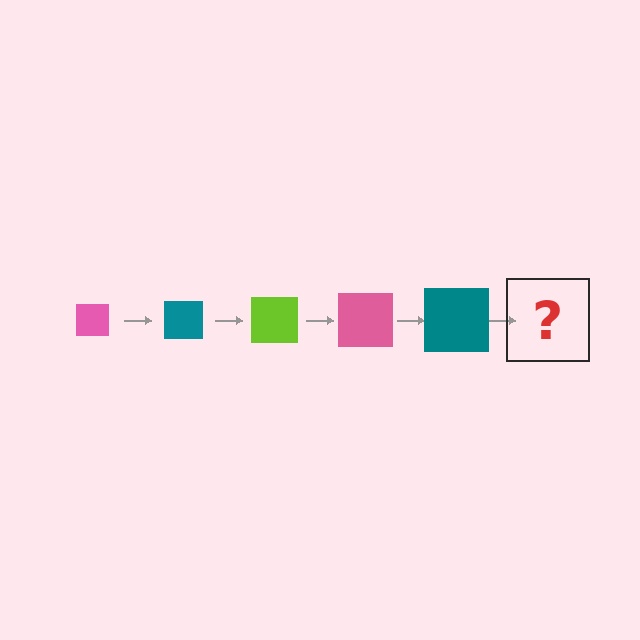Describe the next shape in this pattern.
It should be a lime square, larger than the previous one.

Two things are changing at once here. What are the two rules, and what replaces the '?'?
The two rules are that the square grows larger each step and the color cycles through pink, teal, and lime. The '?' should be a lime square, larger than the previous one.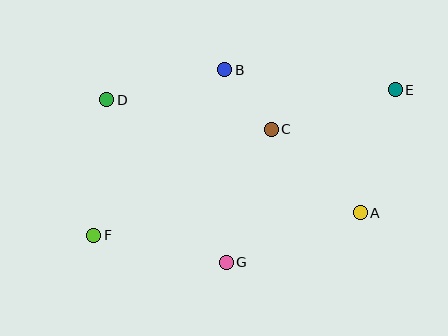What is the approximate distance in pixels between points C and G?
The distance between C and G is approximately 140 pixels.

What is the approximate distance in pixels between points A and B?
The distance between A and B is approximately 197 pixels.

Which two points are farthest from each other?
Points E and F are farthest from each other.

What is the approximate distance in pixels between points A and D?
The distance between A and D is approximately 278 pixels.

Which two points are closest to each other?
Points B and C are closest to each other.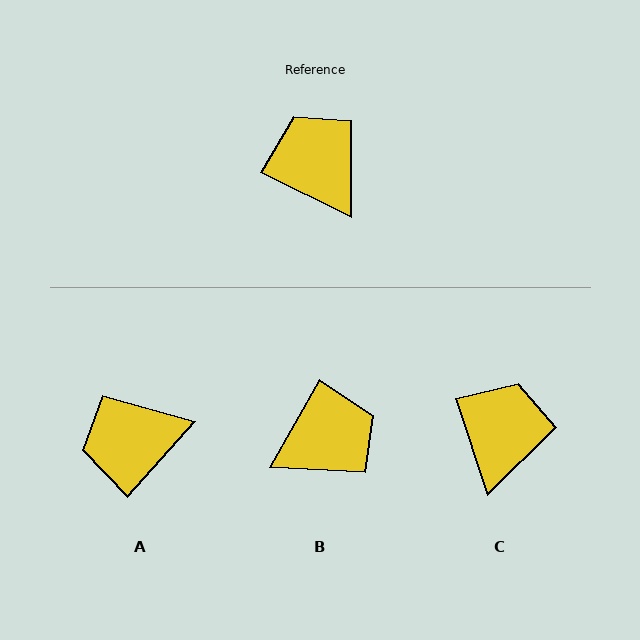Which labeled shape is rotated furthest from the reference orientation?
B, about 93 degrees away.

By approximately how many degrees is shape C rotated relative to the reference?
Approximately 46 degrees clockwise.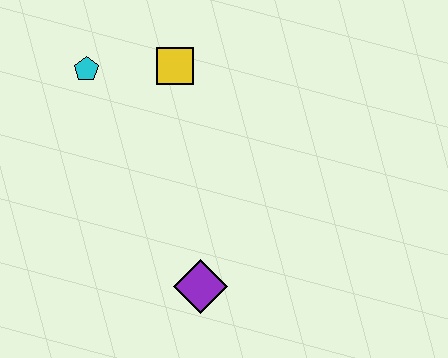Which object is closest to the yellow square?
The cyan pentagon is closest to the yellow square.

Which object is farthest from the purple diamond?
The cyan pentagon is farthest from the purple diamond.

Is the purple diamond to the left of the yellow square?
No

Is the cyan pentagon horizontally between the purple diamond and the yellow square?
No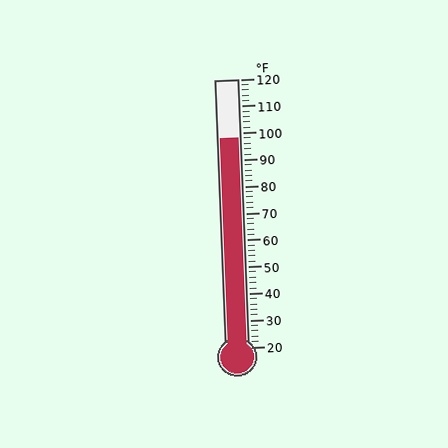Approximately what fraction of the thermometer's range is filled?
The thermometer is filled to approximately 80% of its range.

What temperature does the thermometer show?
The thermometer shows approximately 98°F.